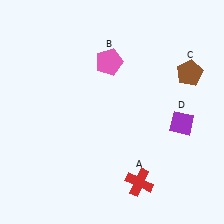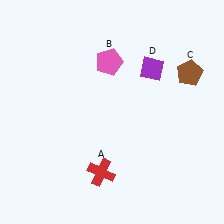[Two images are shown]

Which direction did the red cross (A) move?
The red cross (A) moved left.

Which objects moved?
The objects that moved are: the red cross (A), the purple diamond (D).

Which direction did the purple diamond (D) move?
The purple diamond (D) moved up.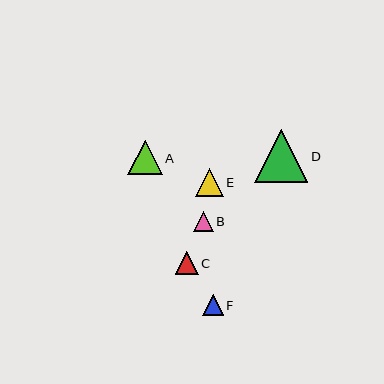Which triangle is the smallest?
Triangle B is the smallest with a size of approximately 20 pixels.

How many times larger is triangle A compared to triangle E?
Triangle A is approximately 1.2 times the size of triangle E.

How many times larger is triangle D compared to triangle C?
Triangle D is approximately 2.3 times the size of triangle C.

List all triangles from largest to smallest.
From largest to smallest: D, A, E, C, F, B.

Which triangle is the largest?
Triangle D is the largest with a size of approximately 53 pixels.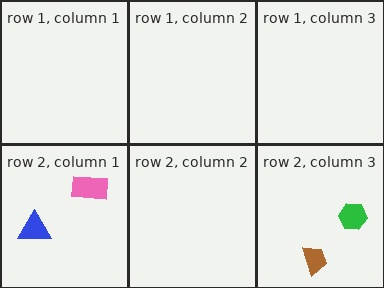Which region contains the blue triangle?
The row 2, column 1 region.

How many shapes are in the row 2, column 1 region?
2.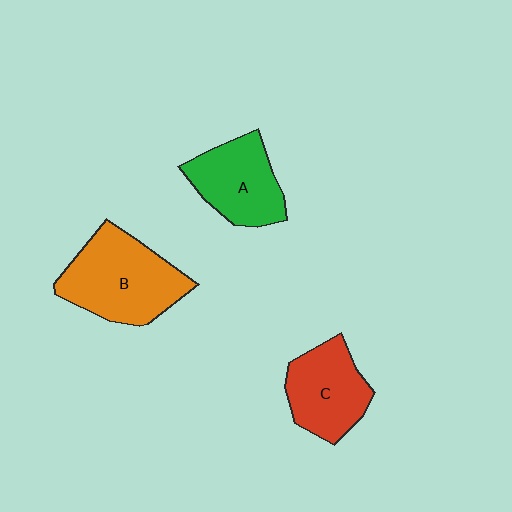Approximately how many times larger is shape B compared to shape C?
Approximately 1.4 times.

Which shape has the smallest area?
Shape C (red).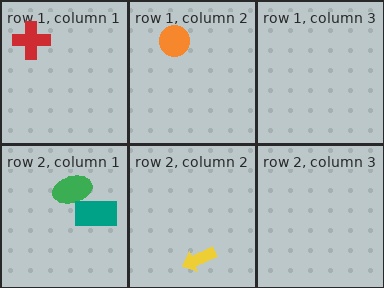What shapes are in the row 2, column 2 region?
The yellow arrow.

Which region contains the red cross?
The row 1, column 1 region.